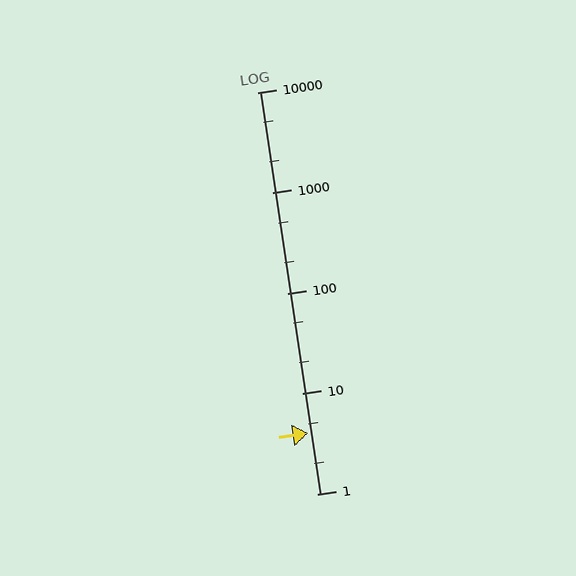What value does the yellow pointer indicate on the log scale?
The pointer indicates approximately 4.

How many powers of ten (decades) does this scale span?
The scale spans 4 decades, from 1 to 10000.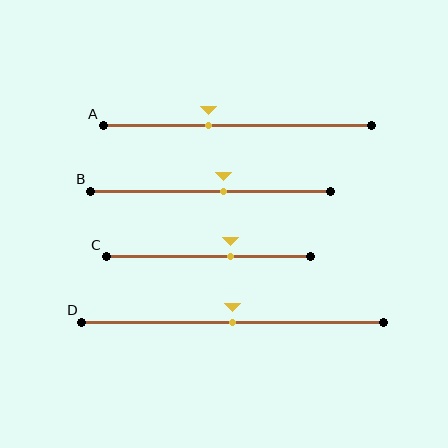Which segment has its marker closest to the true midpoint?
Segment D has its marker closest to the true midpoint.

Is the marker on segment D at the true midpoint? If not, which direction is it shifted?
Yes, the marker on segment D is at the true midpoint.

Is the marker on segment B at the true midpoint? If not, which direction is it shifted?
No, the marker on segment B is shifted to the right by about 5% of the segment length.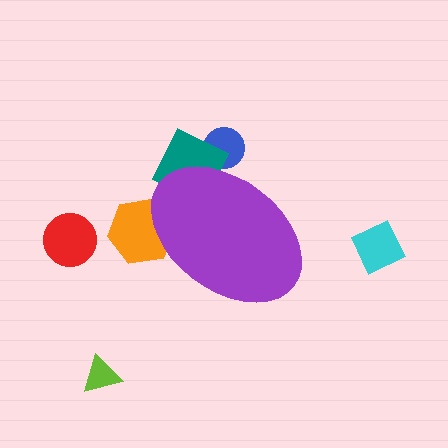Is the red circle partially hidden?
No, the red circle is fully visible.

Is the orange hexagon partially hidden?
Yes, the orange hexagon is partially hidden behind the purple ellipse.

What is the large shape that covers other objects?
A purple ellipse.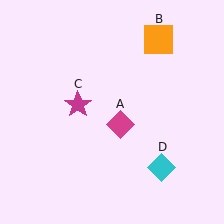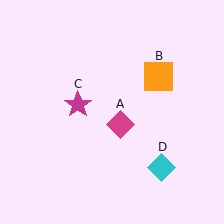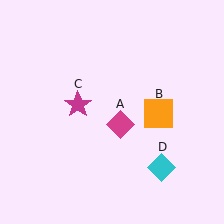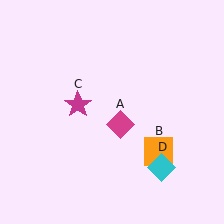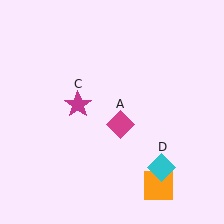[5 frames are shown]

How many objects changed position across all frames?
1 object changed position: orange square (object B).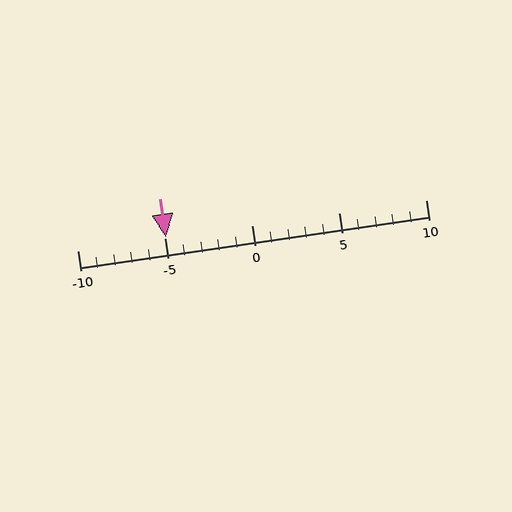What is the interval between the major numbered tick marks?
The major tick marks are spaced 5 units apart.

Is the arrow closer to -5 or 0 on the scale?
The arrow is closer to -5.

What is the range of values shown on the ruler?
The ruler shows values from -10 to 10.